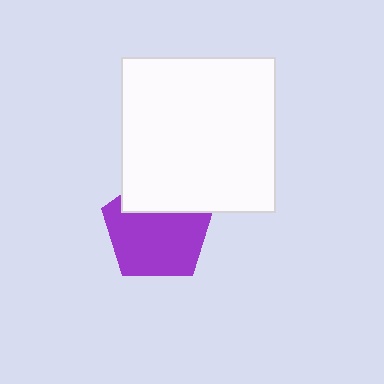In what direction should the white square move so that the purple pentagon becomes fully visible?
The white square should move up. That is the shortest direction to clear the overlap and leave the purple pentagon fully visible.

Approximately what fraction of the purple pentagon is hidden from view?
Roughly 31% of the purple pentagon is hidden behind the white square.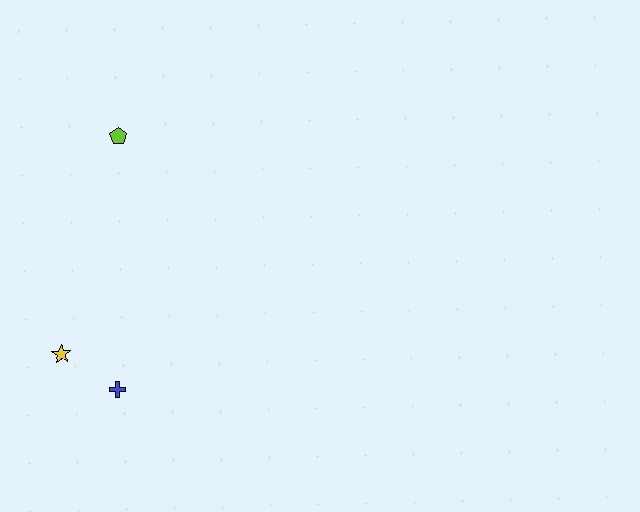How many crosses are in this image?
There is 1 cross.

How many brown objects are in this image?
There are no brown objects.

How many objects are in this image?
There are 3 objects.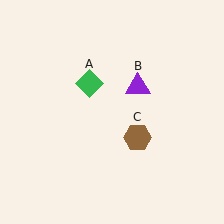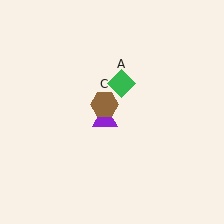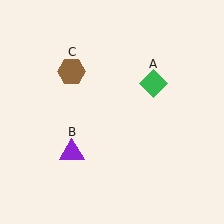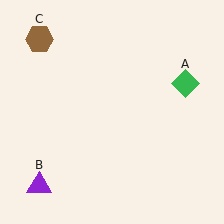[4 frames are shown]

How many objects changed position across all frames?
3 objects changed position: green diamond (object A), purple triangle (object B), brown hexagon (object C).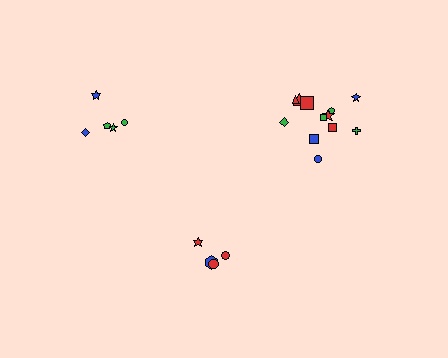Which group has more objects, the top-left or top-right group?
The top-right group.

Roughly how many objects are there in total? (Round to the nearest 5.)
Roughly 20 objects in total.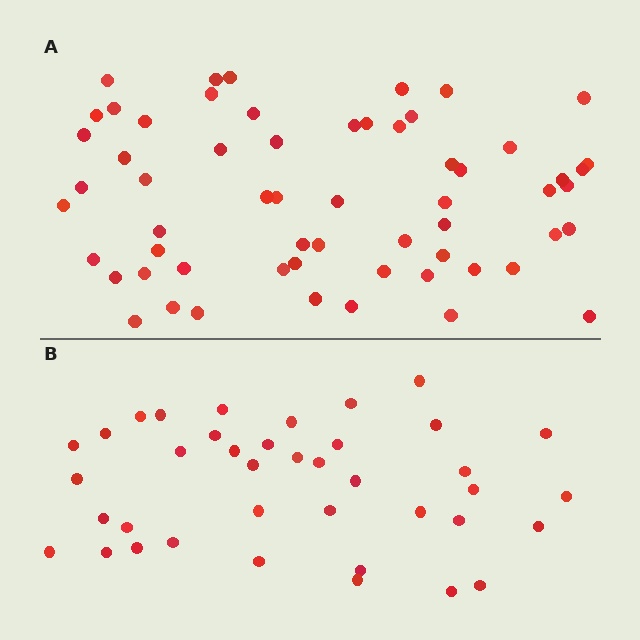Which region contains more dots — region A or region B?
Region A (the top region) has more dots.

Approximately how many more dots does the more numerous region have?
Region A has approximately 20 more dots than region B.